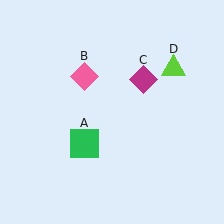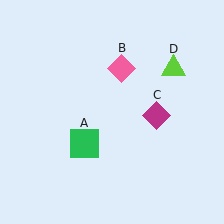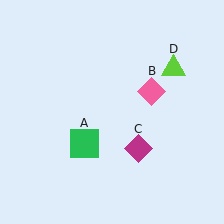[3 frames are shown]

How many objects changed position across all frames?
2 objects changed position: pink diamond (object B), magenta diamond (object C).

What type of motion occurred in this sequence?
The pink diamond (object B), magenta diamond (object C) rotated clockwise around the center of the scene.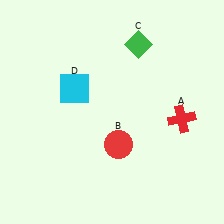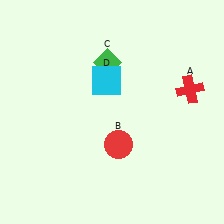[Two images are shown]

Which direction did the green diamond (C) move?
The green diamond (C) moved left.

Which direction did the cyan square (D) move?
The cyan square (D) moved right.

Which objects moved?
The objects that moved are: the red cross (A), the green diamond (C), the cyan square (D).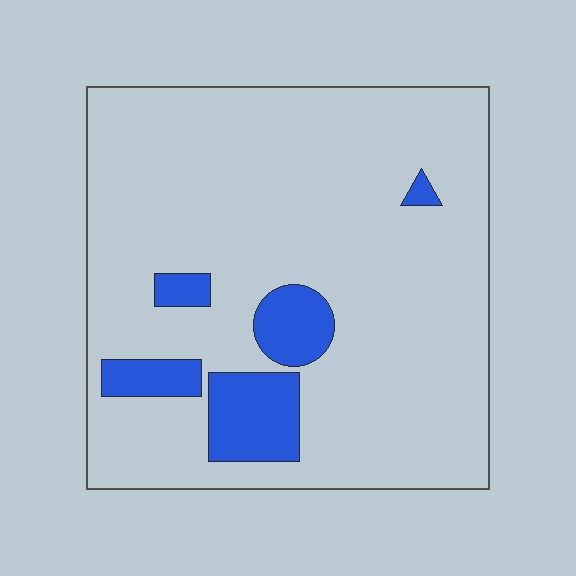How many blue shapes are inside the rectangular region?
5.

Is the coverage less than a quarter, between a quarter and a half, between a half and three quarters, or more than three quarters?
Less than a quarter.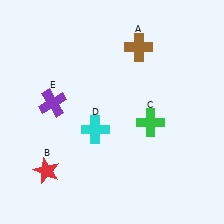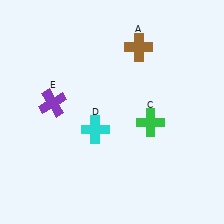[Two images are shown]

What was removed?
The red star (B) was removed in Image 2.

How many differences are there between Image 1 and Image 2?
There is 1 difference between the two images.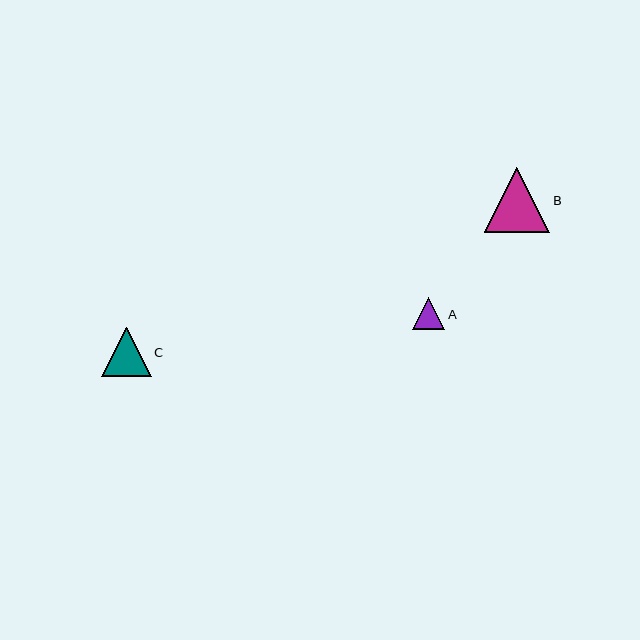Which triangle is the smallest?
Triangle A is the smallest with a size of approximately 32 pixels.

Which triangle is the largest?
Triangle B is the largest with a size of approximately 66 pixels.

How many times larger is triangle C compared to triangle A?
Triangle C is approximately 1.6 times the size of triangle A.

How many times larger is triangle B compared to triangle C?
Triangle B is approximately 1.3 times the size of triangle C.